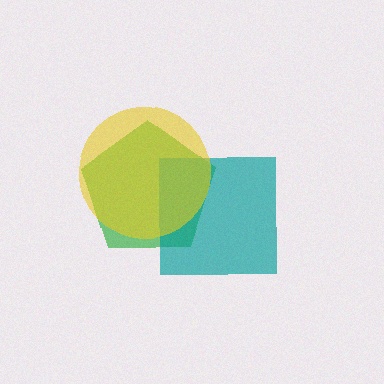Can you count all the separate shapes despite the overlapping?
Yes, there are 3 separate shapes.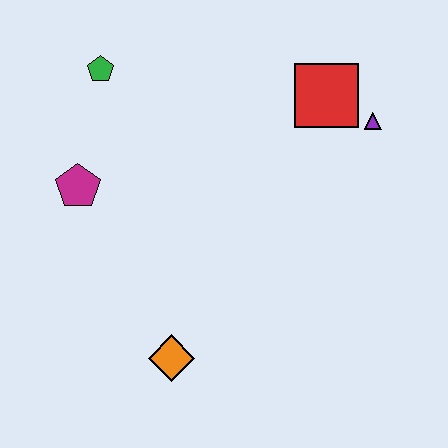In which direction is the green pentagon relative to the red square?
The green pentagon is to the left of the red square.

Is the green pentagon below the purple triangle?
No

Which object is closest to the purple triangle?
The red square is closest to the purple triangle.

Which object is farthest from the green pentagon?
The orange diamond is farthest from the green pentagon.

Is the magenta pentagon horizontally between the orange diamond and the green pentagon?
No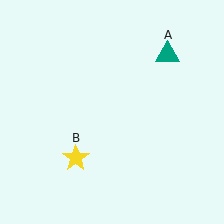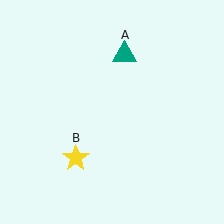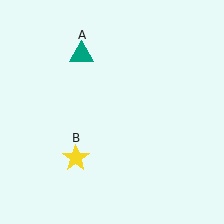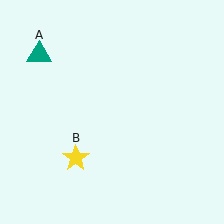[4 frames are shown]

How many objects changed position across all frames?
1 object changed position: teal triangle (object A).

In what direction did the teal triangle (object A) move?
The teal triangle (object A) moved left.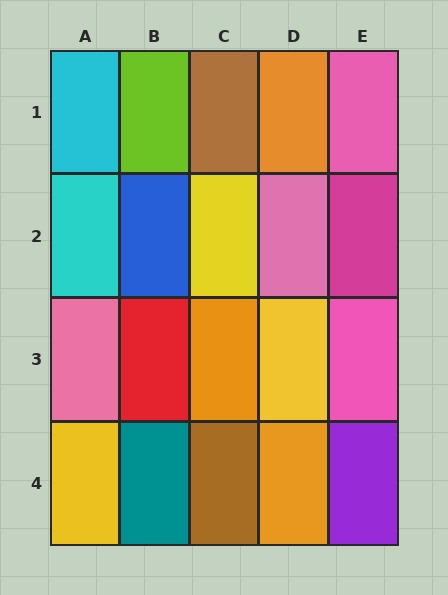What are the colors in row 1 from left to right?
Cyan, lime, brown, orange, pink.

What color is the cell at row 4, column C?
Brown.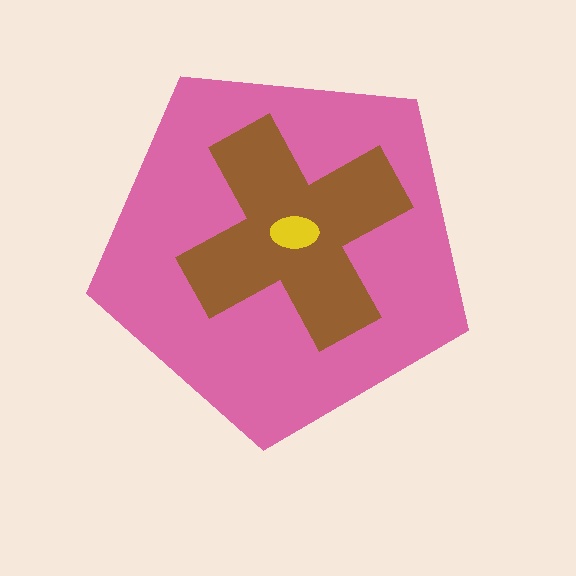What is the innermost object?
The yellow ellipse.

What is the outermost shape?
The pink pentagon.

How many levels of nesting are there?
3.